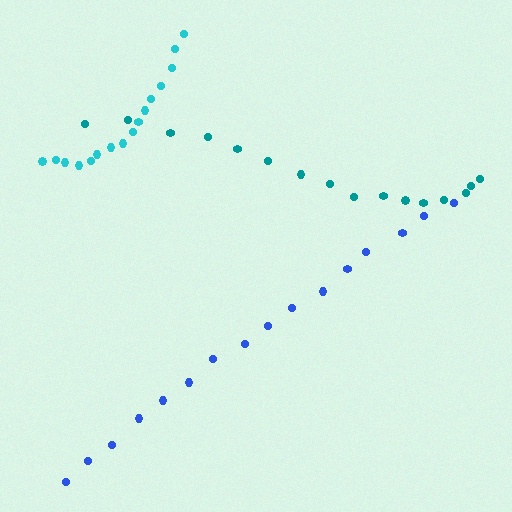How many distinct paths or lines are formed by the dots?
There are 3 distinct paths.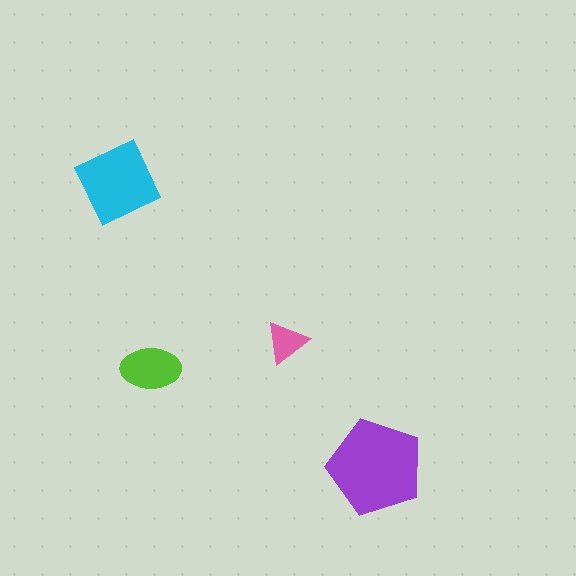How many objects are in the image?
There are 4 objects in the image.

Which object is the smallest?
The pink triangle.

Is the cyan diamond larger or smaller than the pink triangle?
Larger.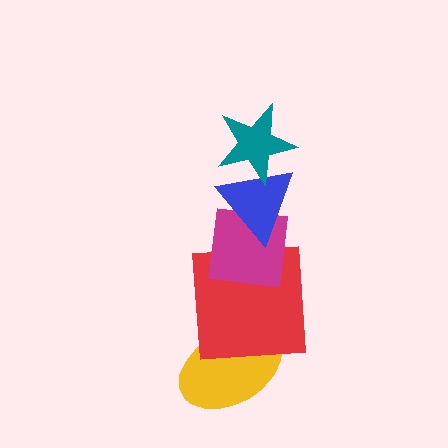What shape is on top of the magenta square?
The blue triangle is on top of the magenta square.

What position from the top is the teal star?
The teal star is 1st from the top.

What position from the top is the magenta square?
The magenta square is 3rd from the top.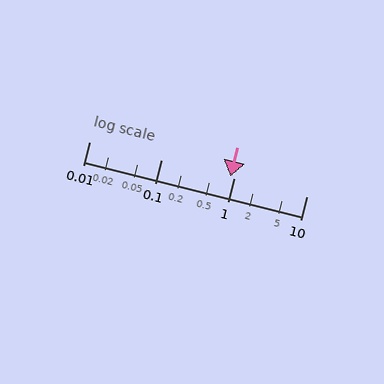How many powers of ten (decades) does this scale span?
The scale spans 3 decades, from 0.01 to 10.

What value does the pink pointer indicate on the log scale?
The pointer indicates approximately 0.89.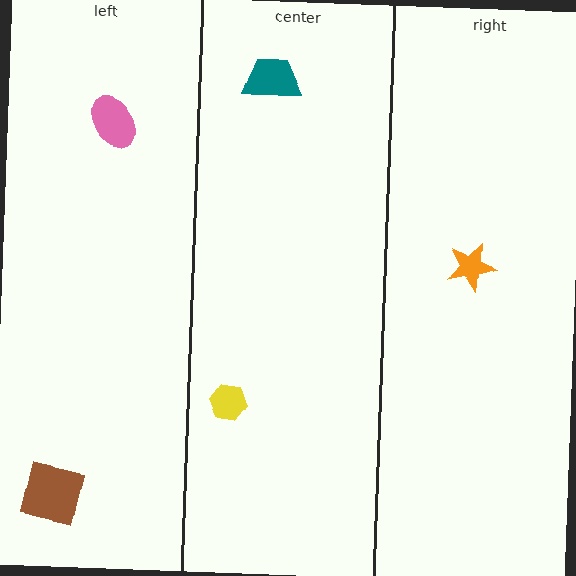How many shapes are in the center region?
2.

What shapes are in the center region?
The teal trapezoid, the yellow hexagon.